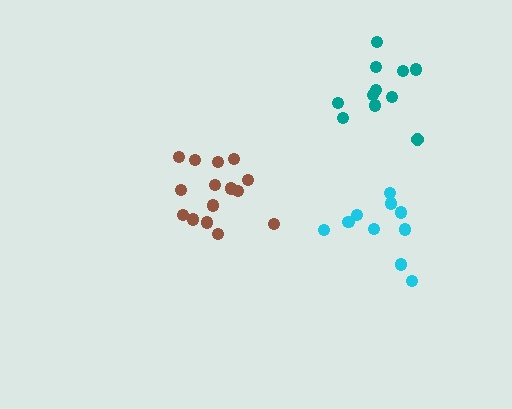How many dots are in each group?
Group 1: 11 dots, Group 2: 15 dots, Group 3: 10 dots (36 total).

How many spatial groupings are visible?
There are 3 spatial groupings.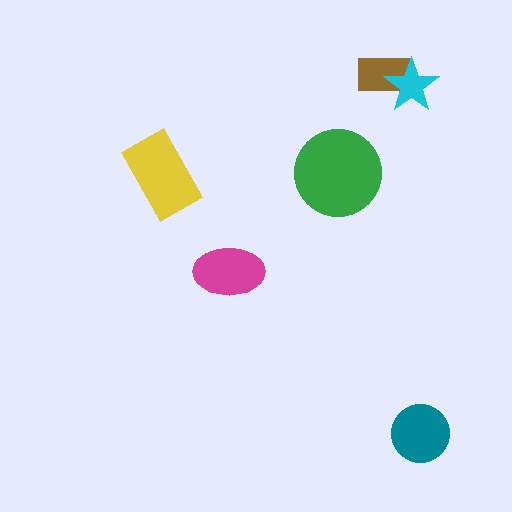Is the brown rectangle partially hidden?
Yes, it is partially covered by another shape.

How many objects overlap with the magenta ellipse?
0 objects overlap with the magenta ellipse.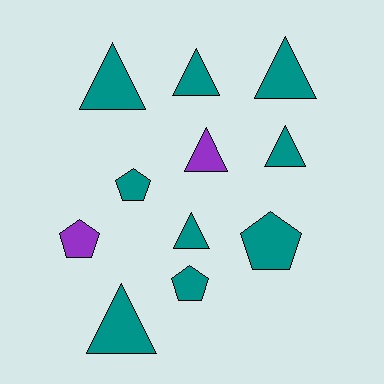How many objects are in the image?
There are 11 objects.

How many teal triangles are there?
There are 6 teal triangles.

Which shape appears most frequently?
Triangle, with 7 objects.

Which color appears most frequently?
Teal, with 9 objects.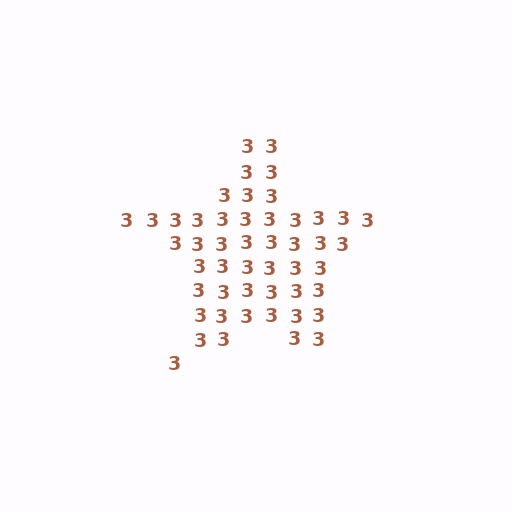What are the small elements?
The small elements are digit 3's.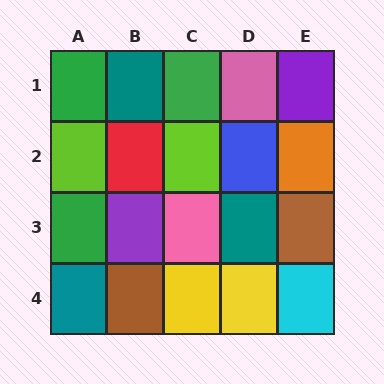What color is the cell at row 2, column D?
Blue.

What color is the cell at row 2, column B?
Red.